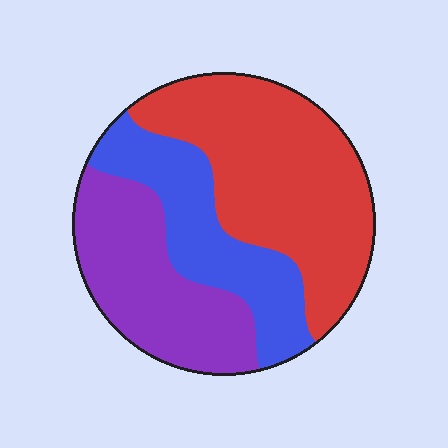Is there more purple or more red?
Red.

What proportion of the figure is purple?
Purple takes up about one third (1/3) of the figure.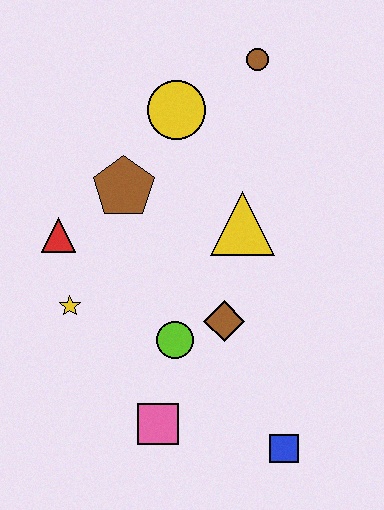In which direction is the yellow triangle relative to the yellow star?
The yellow triangle is to the right of the yellow star.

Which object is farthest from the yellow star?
The brown circle is farthest from the yellow star.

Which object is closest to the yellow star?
The red triangle is closest to the yellow star.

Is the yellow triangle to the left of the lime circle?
No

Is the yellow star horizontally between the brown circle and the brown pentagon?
No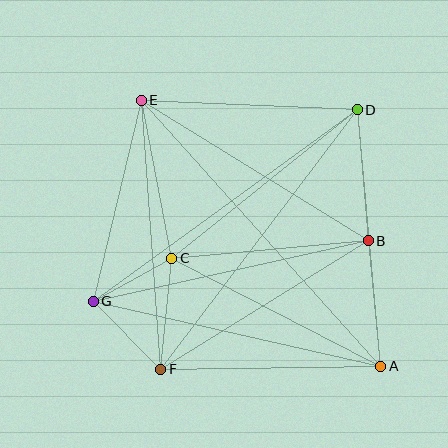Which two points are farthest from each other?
Points A and E are farthest from each other.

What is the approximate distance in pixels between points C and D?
The distance between C and D is approximately 238 pixels.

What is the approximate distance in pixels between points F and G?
The distance between F and G is approximately 95 pixels.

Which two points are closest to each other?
Points C and G are closest to each other.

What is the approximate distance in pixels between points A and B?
The distance between A and B is approximately 126 pixels.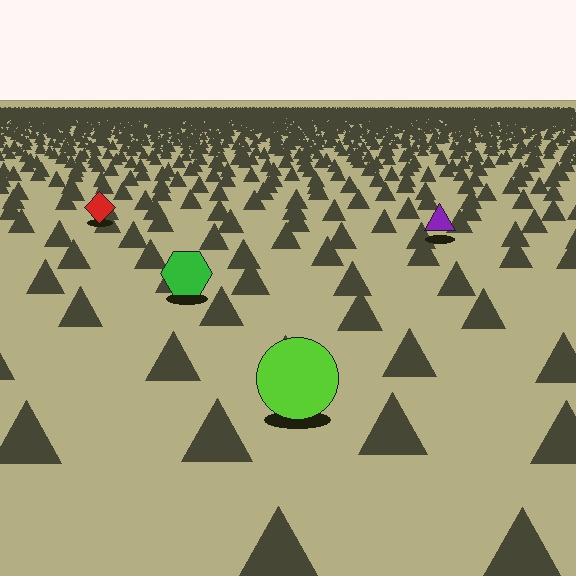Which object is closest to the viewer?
The lime circle is closest. The texture marks near it are larger and more spread out.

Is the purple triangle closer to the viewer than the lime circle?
No. The lime circle is closer — you can tell from the texture gradient: the ground texture is coarser near it.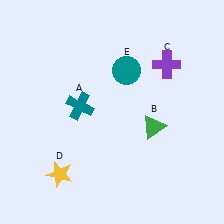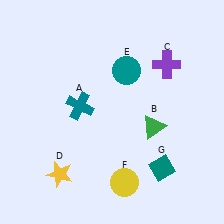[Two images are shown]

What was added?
A yellow circle (F), a teal diamond (G) were added in Image 2.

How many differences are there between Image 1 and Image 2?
There are 2 differences between the two images.